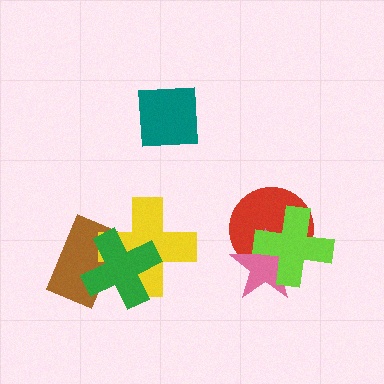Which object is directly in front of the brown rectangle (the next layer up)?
The yellow cross is directly in front of the brown rectangle.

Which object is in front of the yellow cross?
The green cross is in front of the yellow cross.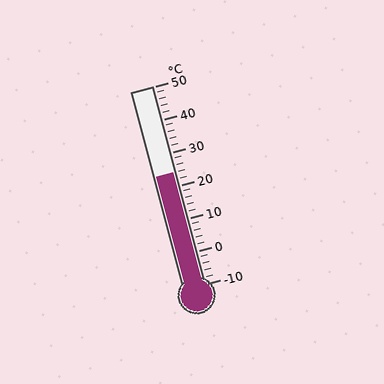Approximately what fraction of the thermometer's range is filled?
The thermometer is filled to approximately 55% of its range.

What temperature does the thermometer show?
The thermometer shows approximately 24°C.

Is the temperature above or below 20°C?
The temperature is above 20°C.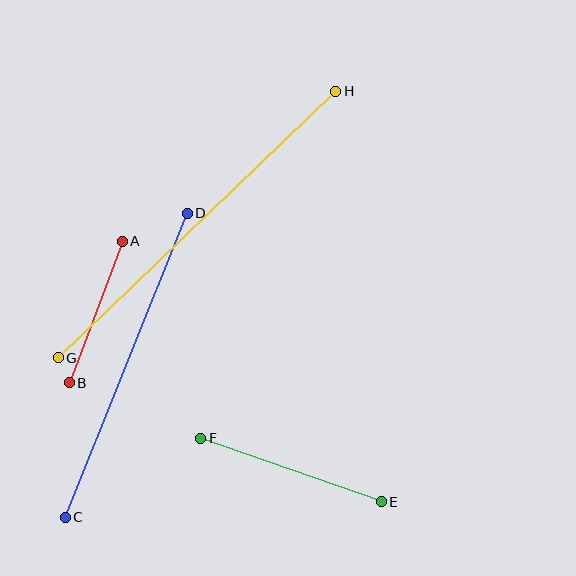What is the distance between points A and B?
The distance is approximately 151 pixels.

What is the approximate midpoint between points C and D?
The midpoint is at approximately (126, 365) pixels.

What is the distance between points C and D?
The distance is approximately 327 pixels.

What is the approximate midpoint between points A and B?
The midpoint is at approximately (96, 312) pixels.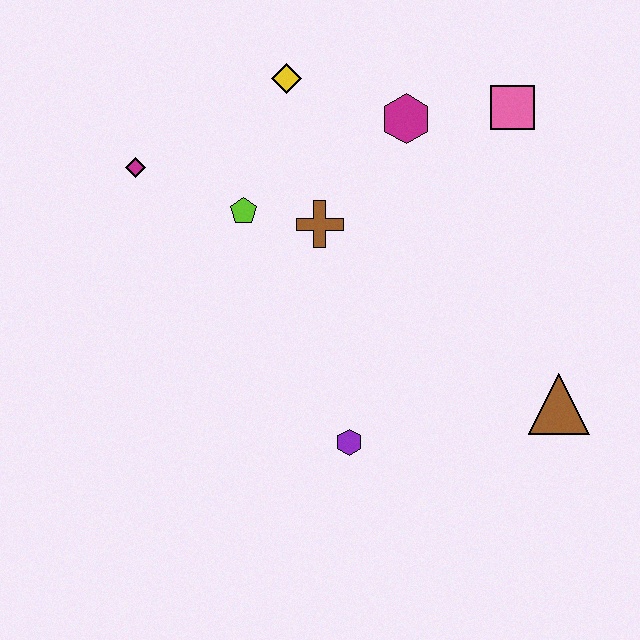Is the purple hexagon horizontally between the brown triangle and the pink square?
No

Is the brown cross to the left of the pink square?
Yes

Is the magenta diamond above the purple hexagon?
Yes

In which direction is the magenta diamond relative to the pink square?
The magenta diamond is to the left of the pink square.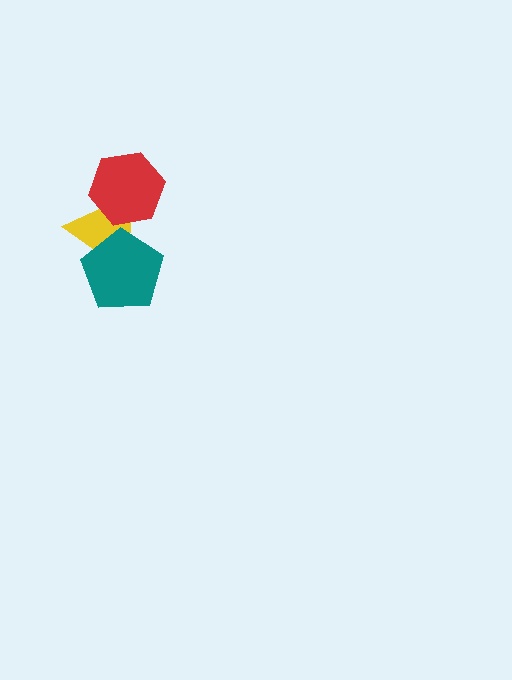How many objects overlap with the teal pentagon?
1 object overlaps with the teal pentagon.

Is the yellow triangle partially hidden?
Yes, it is partially covered by another shape.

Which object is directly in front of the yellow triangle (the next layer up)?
The red hexagon is directly in front of the yellow triangle.